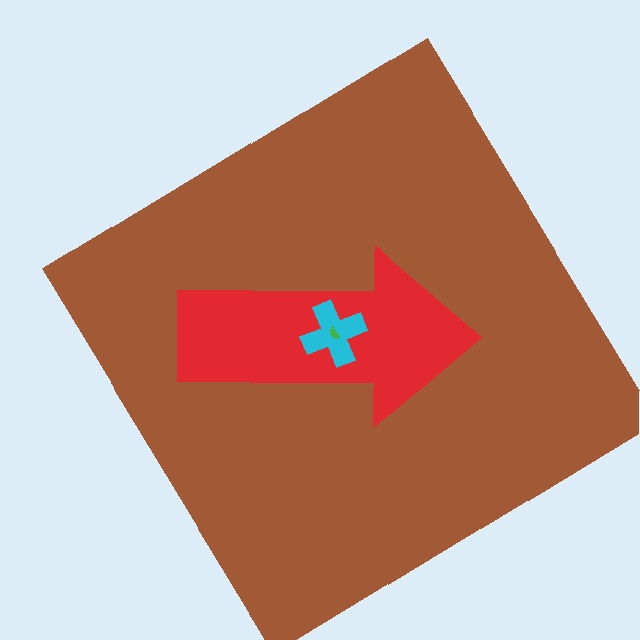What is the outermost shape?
The brown diamond.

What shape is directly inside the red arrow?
The cyan cross.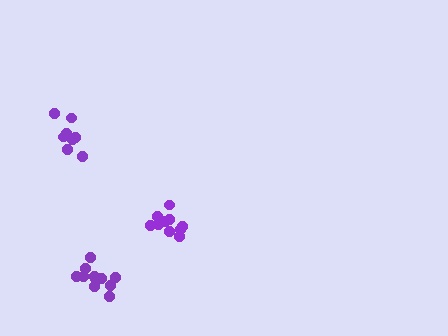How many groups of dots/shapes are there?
There are 3 groups.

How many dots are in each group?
Group 1: 8 dots, Group 2: 10 dots, Group 3: 11 dots (29 total).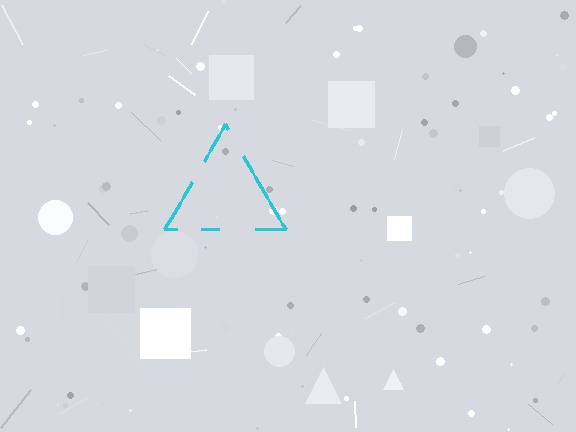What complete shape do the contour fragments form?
The contour fragments form a triangle.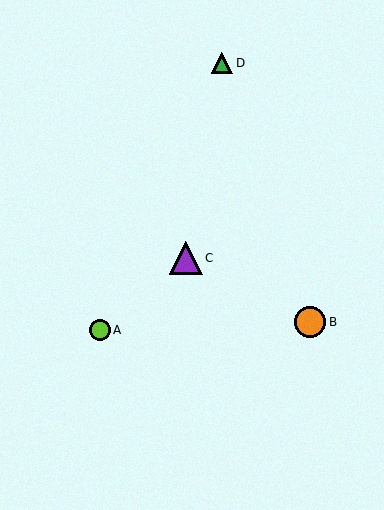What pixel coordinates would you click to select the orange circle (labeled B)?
Click at (310, 322) to select the orange circle B.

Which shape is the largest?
The purple triangle (labeled C) is the largest.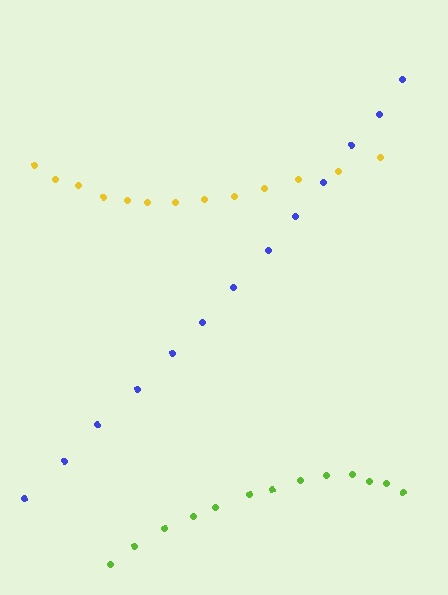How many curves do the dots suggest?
There are 3 distinct paths.